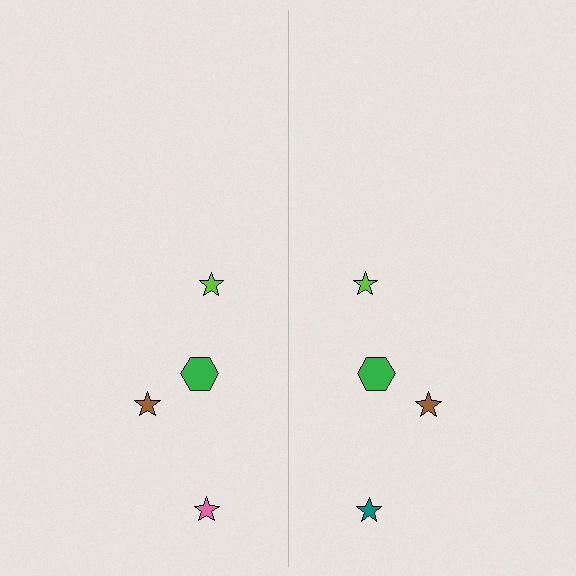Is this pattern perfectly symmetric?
No, the pattern is not perfectly symmetric. The teal star on the right side breaks the symmetry — its mirror counterpart is pink.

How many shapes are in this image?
There are 8 shapes in this image.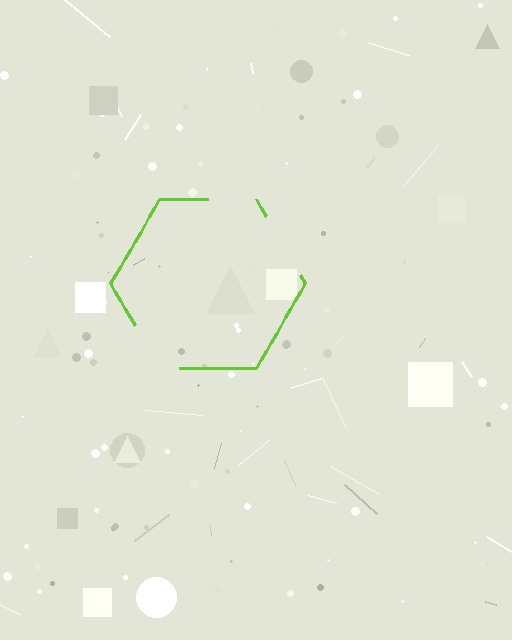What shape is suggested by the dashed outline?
The dashed outline suggests a hexagon.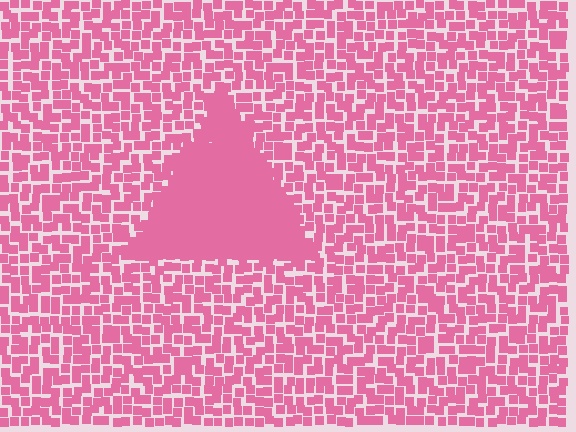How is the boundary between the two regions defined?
The boundary is defined by a change in element density (approximately 2.5x ratio). All elements are the same color, size, and shape.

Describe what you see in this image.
The image contains small pink elements arranged at two different densities. A triangle-shaped region is visible where the elements are more densely packed than the surrounding area.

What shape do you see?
I see a triangle.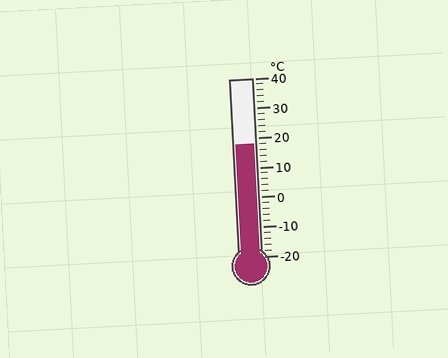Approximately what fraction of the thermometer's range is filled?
The thermometer is filled to approximately 65% of its range.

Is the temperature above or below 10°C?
The temperature is above 10°C.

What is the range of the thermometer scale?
The thermometer scale ranges from -20°C to 40°C.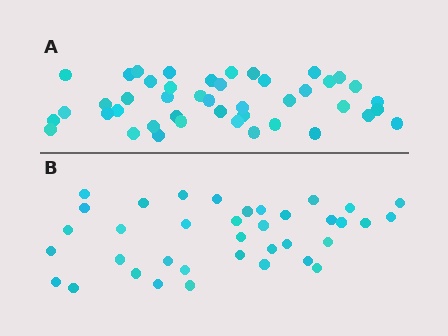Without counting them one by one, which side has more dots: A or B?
Region A (the top region) has more dots.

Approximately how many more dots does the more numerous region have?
Region A has roughly 8 or so more dots than region B.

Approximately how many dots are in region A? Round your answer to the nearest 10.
About 40 dots. (The exact count is 44, which rounds to 40.)